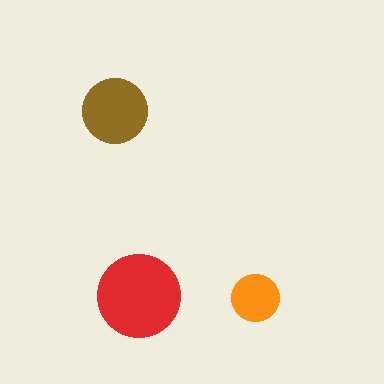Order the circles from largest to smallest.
the red one, the brown one, the orange one.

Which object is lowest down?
The orange circle is bottommost.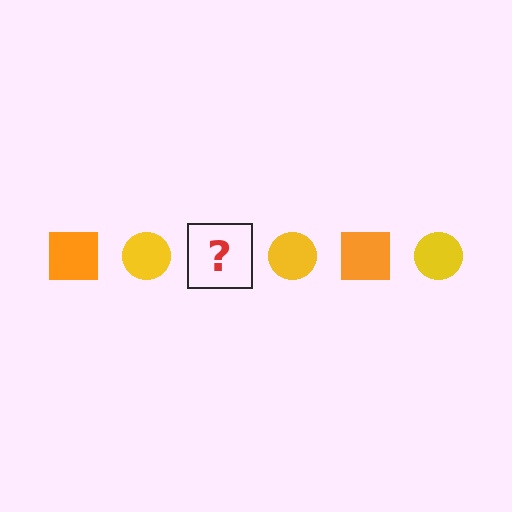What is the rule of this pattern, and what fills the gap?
The rule is that the pattern alternates between orange square and yellow circle. The gap should be filled with an orange square.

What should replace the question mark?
The question mark should be replaced with an orange square.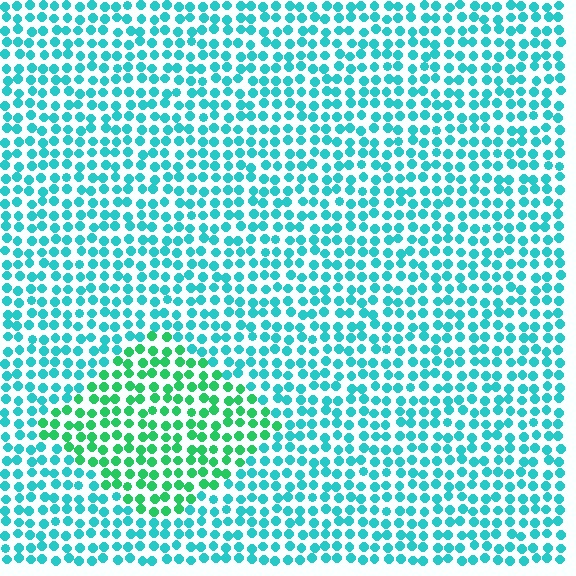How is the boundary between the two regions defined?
The boundary is defined purely by a slight shift in hue (about 38 degrees). Spacing, size, and orientation are identical on both sides.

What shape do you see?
I see a diamond.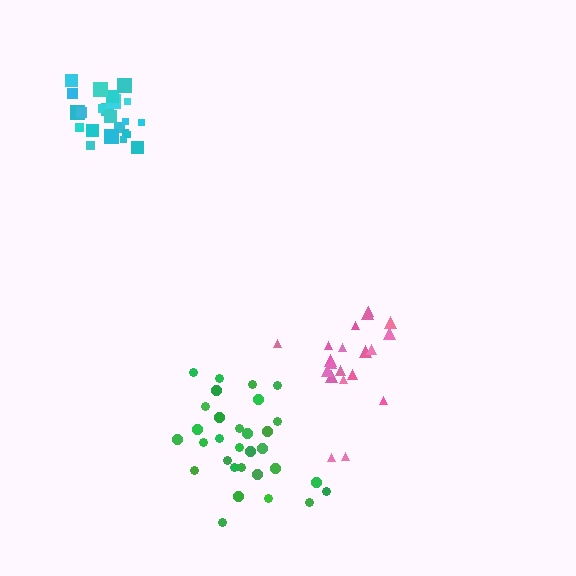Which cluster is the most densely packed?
Cyan.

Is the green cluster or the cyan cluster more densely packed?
Cyan.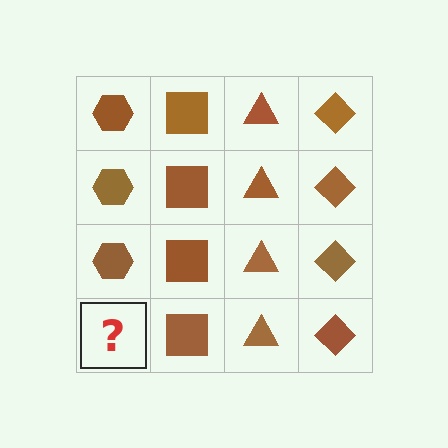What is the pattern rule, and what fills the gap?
The rule is that each column has a consistent shape. The gap should be filled with a brown hexagon.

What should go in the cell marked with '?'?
The missing cell should contain a brown hexagon.